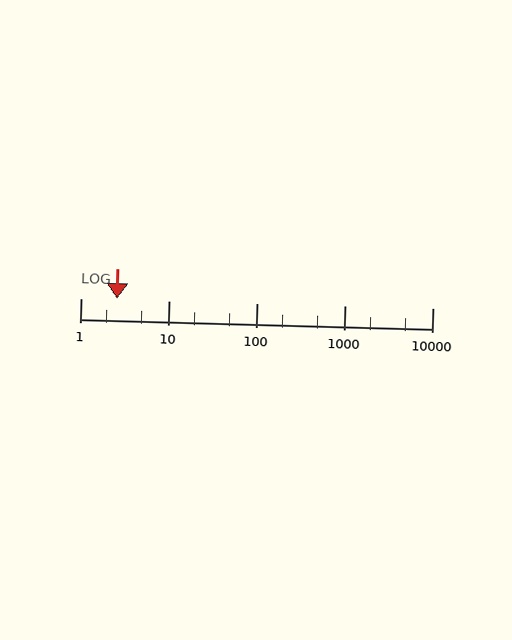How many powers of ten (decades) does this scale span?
The scale spans 4 decades, from 1 to 10000.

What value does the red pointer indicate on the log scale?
The pointer indicates approximately 2.6.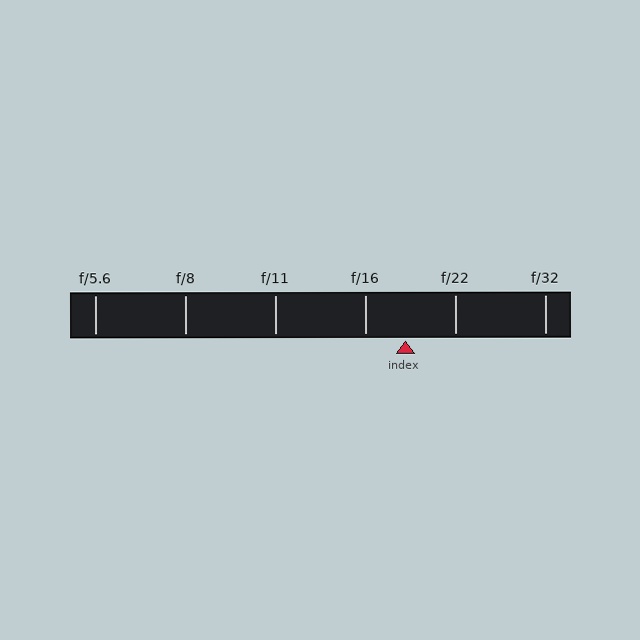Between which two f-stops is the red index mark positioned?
The index mark is between f/16 and f/22.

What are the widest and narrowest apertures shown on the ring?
The widest aperture shown is f/5.6 and the narrowest is f/32.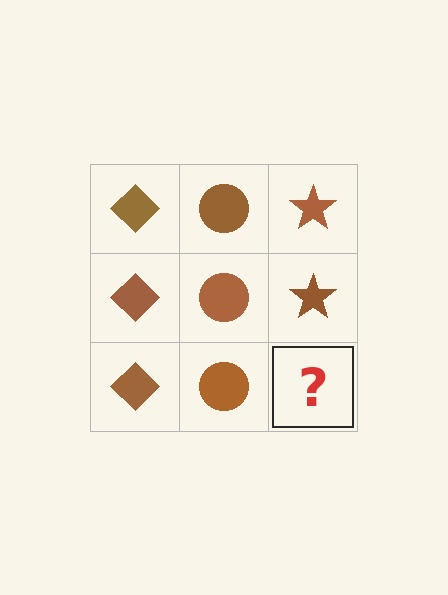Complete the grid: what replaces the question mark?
The question mark should be replaced with a brown star.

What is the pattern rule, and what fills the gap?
The rule is that each column has a consistent shape. The gap should be filled with a brown star.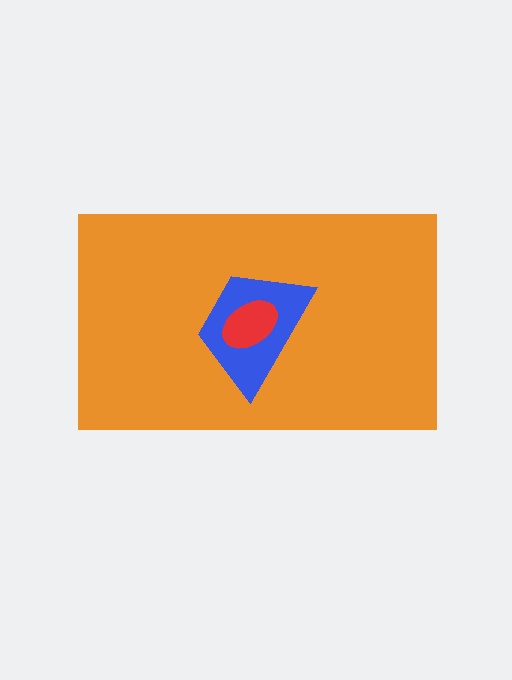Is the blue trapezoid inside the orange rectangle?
Yes.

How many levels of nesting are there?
3.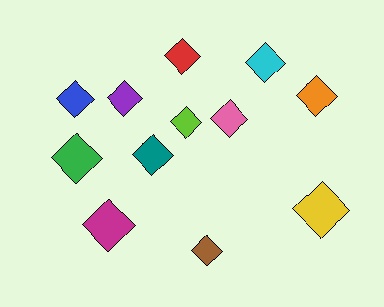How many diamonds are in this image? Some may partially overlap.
There are 12 diamonds.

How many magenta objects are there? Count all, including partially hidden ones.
There is 1 magenta object.